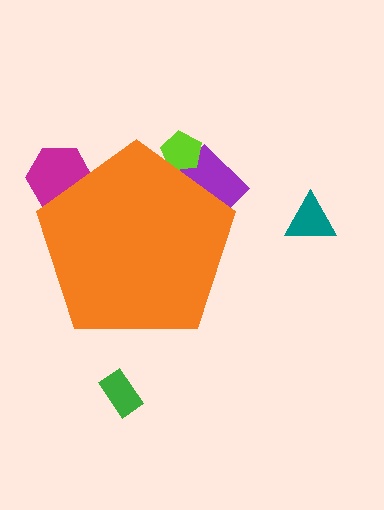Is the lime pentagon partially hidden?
Yes, the lime pentagon is partially hidden behind the orange pentagon.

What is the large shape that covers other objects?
An orange pentagon.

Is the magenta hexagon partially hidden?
Yes, the magenta hexagon is partially hidden behind the orange pentagon.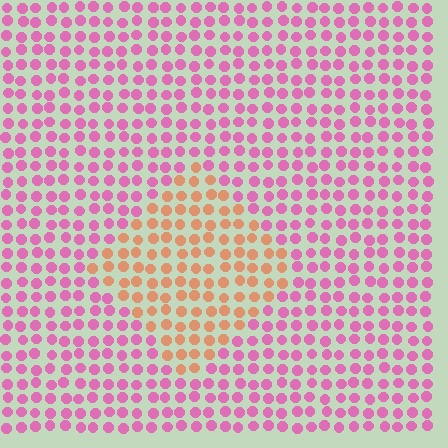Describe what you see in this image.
The image is filled with small pink elements in a uniform arrangement. A diamond-shaped region is visible where the elements are tinted to a slightly different hue, forming a subtle color boundary.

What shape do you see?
I see a diamond.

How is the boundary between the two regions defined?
The boundary is defined purely by a slight shift in hue (about 57 degrees). Spacing, size, and orientation are identical on both sides.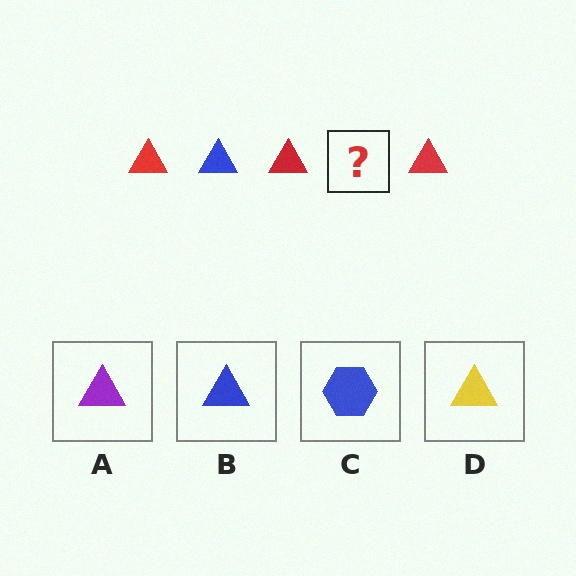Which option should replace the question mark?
Option B.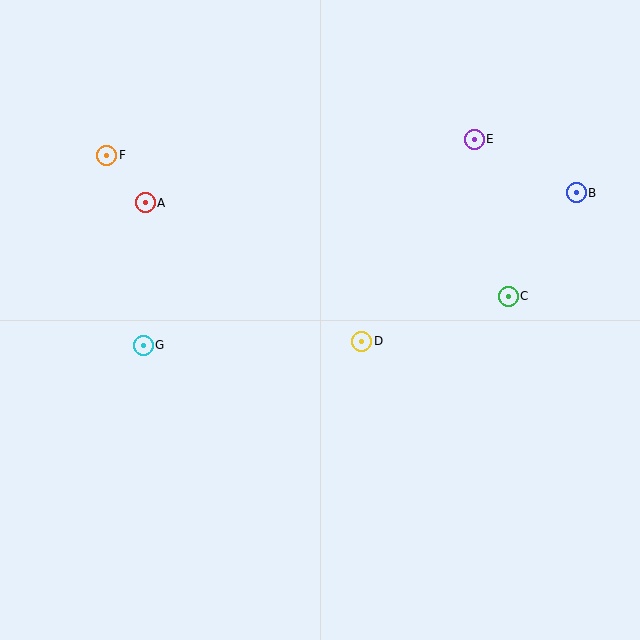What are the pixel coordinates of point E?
Point E is at (474, 139).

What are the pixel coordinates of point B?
Point B is at (576, 193).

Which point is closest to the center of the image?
Point D at (362, 341) is closest to the center.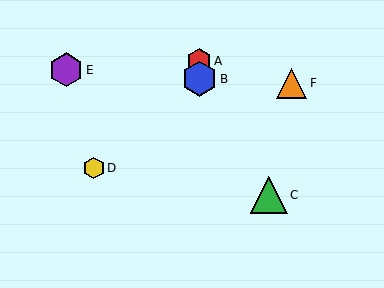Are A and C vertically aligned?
No, A is at x≈199 and C is at x≈269.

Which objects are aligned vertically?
Objects A, B are aligned vertically.